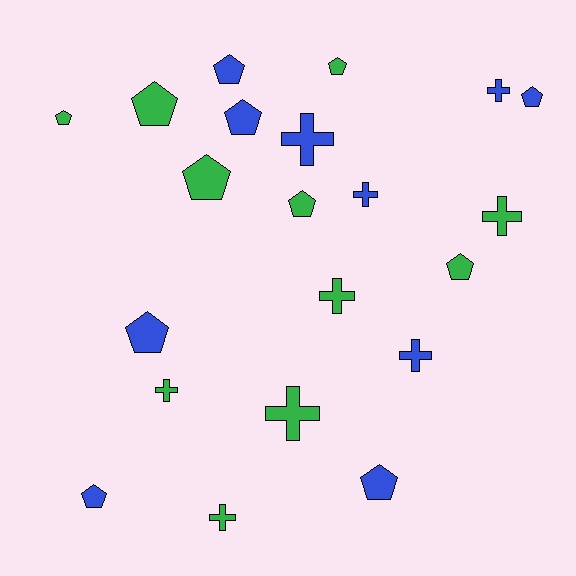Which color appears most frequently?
Green, with 11 objects.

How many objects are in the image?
There are 21 objects.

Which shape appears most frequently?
Pentagon, with 12 objects.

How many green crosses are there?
There are 5 green crosses.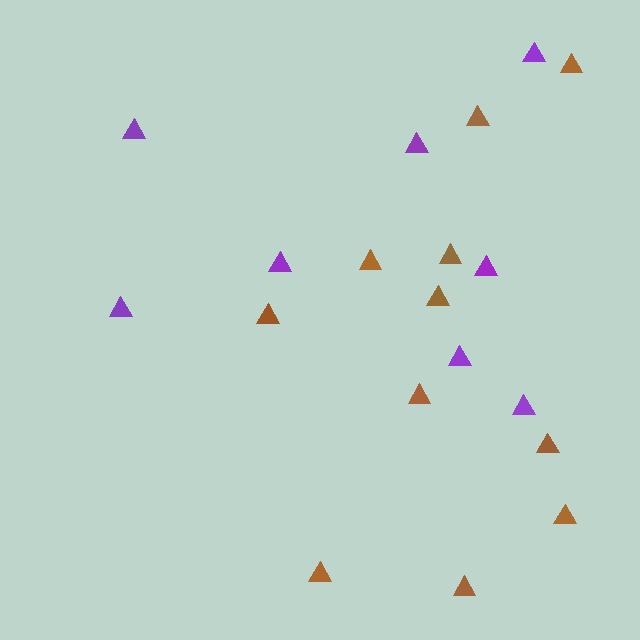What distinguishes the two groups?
There are 2 groups: one group of purple triangles (8) and one group of brown triangles (11).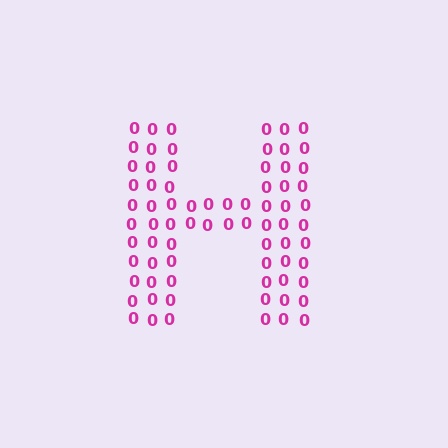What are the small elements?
The small elements are digit 0's.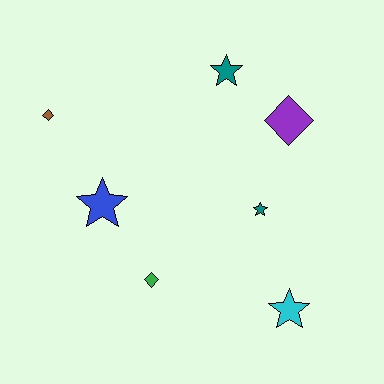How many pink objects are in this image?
There are no pink objects.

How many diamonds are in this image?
There are 3 diamonds.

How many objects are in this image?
There are 7 objects.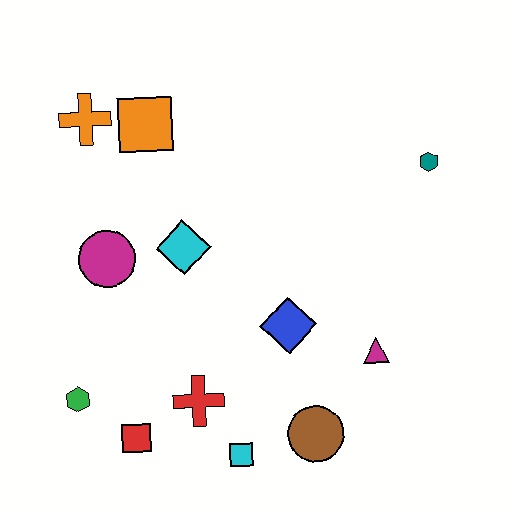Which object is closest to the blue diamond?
The magenta triangle is closest to the blue diamond.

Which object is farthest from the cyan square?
The orange cross is farthest from the cyan square.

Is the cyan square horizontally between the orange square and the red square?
No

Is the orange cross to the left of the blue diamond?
Yes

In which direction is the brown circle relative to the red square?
The brown circle is to the right of the red square.